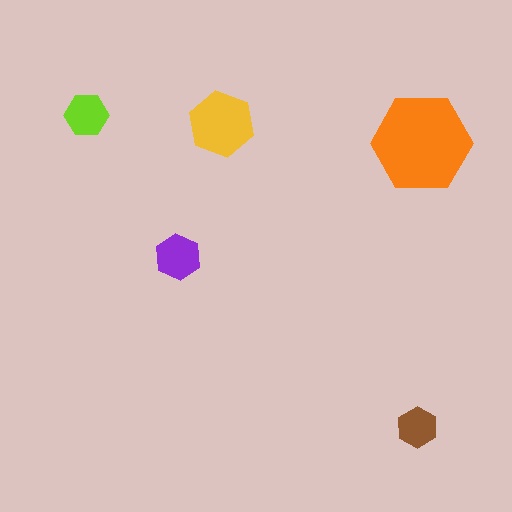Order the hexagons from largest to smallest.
the orange one, the yellow one, the purple one, the lime one, the brown one.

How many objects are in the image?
There are 5 objects in the image.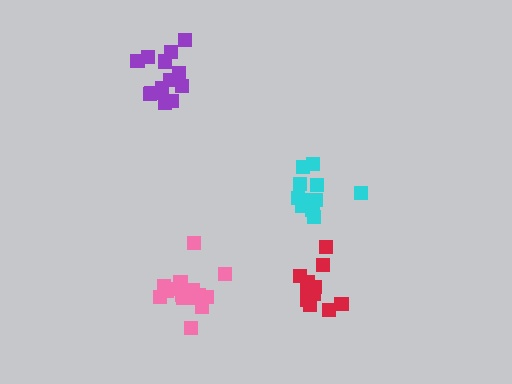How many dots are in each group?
Group 1: 14 dots, Group 2: 13 dots, Group 3: 16 dots, Group 4: 11 dots (54 total).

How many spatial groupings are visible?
There are 4 spatial groupings.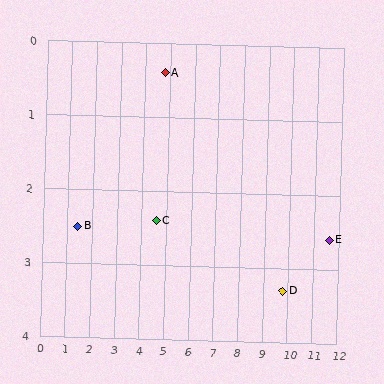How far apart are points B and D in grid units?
Points B and D are about 8.4 grid units apart.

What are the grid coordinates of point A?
Point A is at approximately (4.8, 0.4).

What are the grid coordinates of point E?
Point E is at approximately (11.6, 2.6).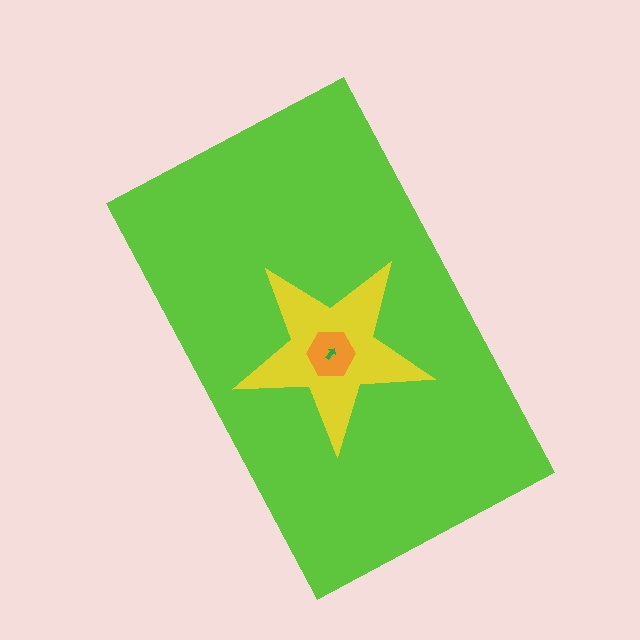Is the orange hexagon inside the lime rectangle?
Yes.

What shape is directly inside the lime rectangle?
The yellow star.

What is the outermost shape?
The lime rectangle.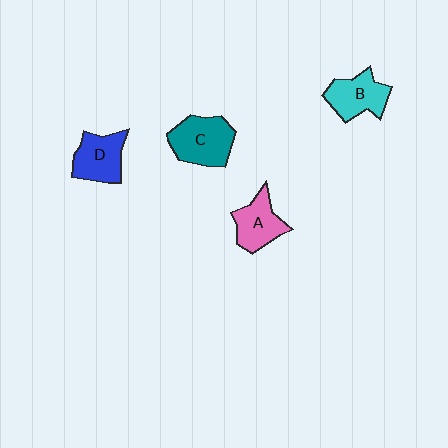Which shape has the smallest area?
Shape A (pink).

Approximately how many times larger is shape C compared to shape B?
Approximately 1.2 times.